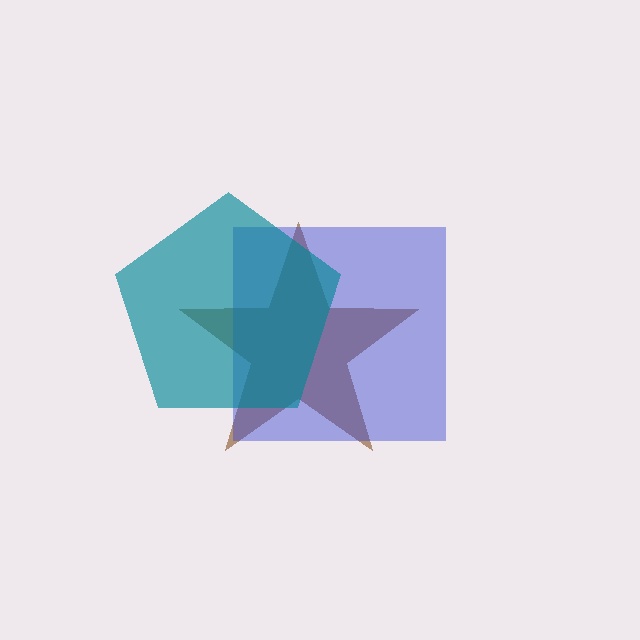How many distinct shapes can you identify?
There are 3 distinct shapes: a brown star, a blue square, a teal pentagon.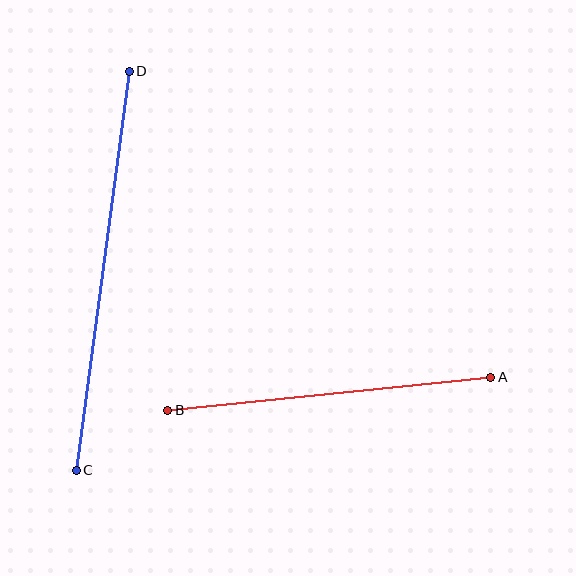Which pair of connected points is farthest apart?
Points C and D are farthest apart.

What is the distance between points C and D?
The distance is approximately 403 pixels.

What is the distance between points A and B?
The distance is approximately 325 pixels.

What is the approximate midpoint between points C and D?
The midpoint is at approximately (103, 271) pixels.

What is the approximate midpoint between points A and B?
The midpoint is at approximately (329, 394) pixels.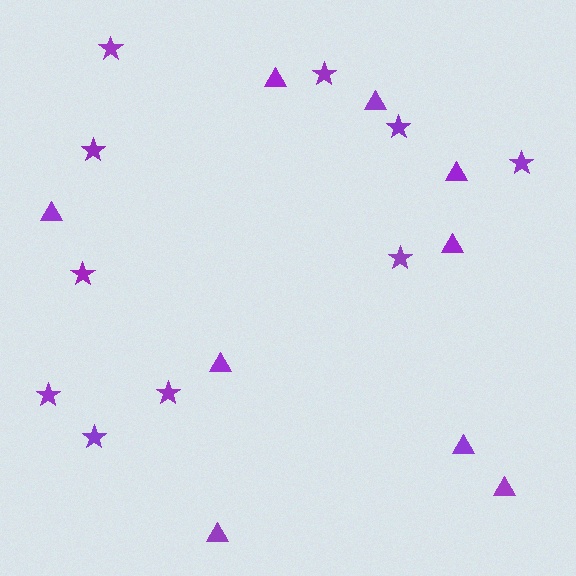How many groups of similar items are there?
There are 2 groups: one group of triangles (9) and one group of stars (10).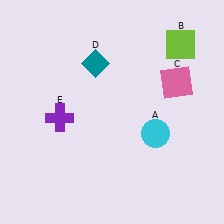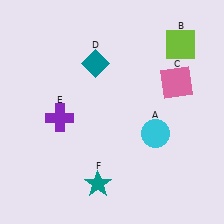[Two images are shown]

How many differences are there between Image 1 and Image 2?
There is 1 difference between the two images.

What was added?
A teal star (F) was added in Image 2.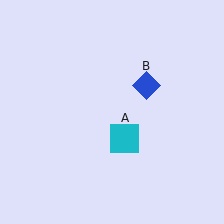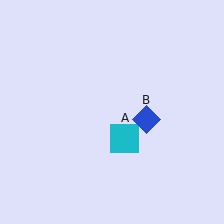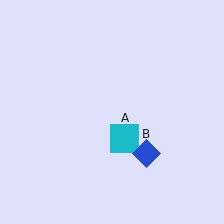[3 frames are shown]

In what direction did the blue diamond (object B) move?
The blue diamond (object B) moved down.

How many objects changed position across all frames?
1 object changed position: blue diamond (object B).